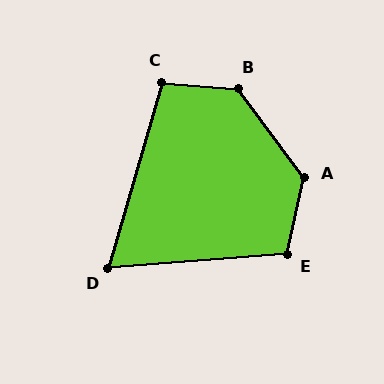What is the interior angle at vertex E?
Approximately 107 degrees (obtuse).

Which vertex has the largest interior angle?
B, at approximately 131 degrees.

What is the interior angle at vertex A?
Approximately 131 degrees (obtuse).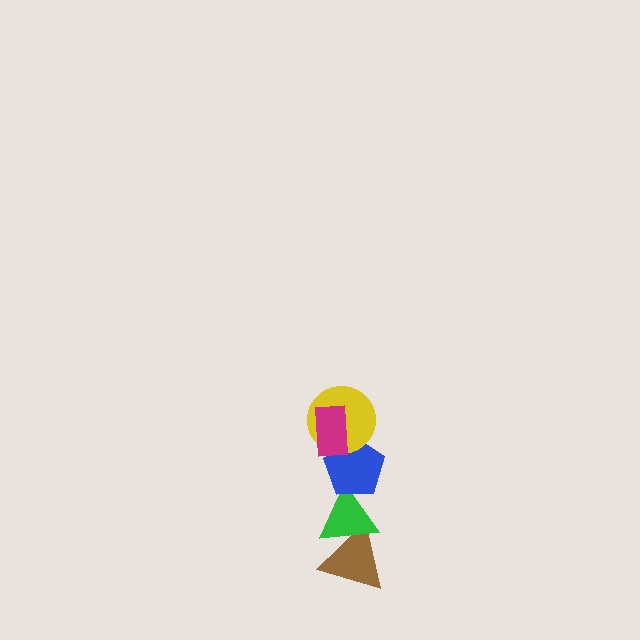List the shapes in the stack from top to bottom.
From top to bottom: the magenta rectangle, the yellow circle, the blue pentagon, the green triangle, the brown triangle.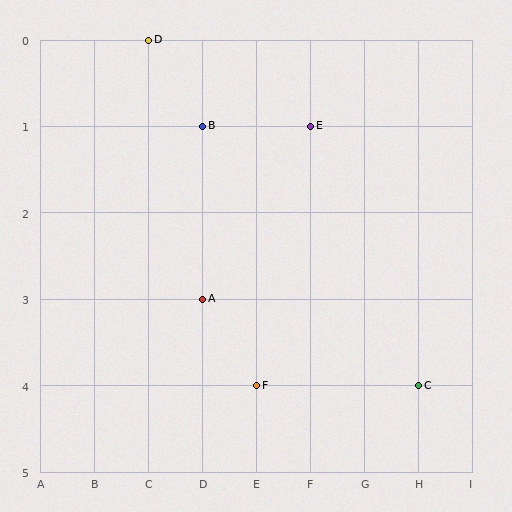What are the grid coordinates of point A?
Point A is at grid coordinates (D, 3).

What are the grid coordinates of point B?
Point B is at grid coordinates (D, 1).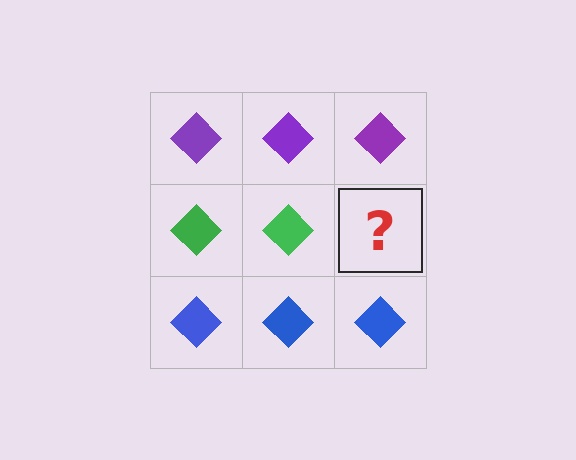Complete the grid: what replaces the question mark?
The question mark should be replaced with a green diamond.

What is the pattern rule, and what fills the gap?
The rule is that each row has a consistent color. The gap should be filled with a green diamond.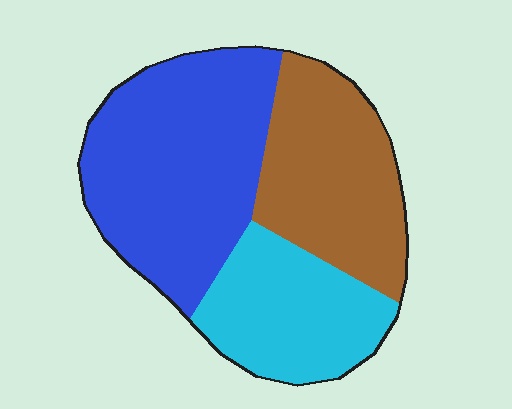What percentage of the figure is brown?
Brown takes up between a quarter and a half of the figure.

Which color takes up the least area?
Cyan, at roughly 25%.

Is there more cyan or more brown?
Brown.